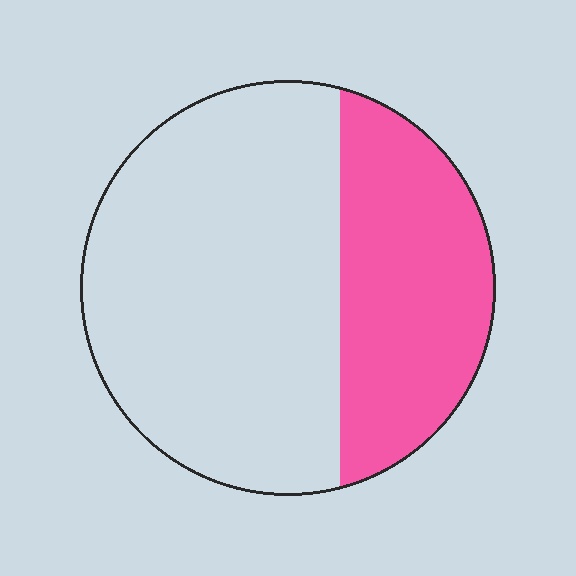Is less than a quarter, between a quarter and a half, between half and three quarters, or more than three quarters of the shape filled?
Between a quarter and a half.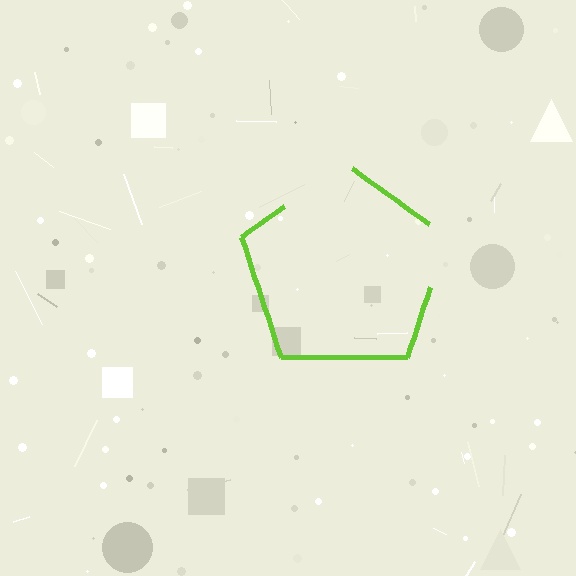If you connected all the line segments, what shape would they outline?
They would outline a pentagon.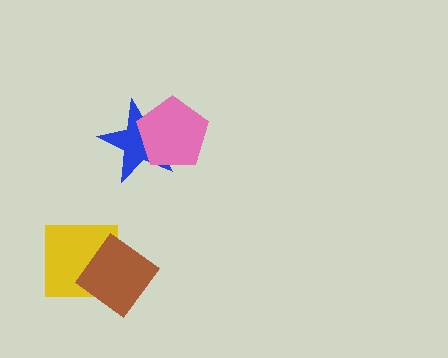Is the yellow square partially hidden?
Yes, it is partially covered by another shape.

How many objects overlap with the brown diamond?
1 object overlaps with the brown diamond.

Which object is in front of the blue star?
The pink pentagon is in front of the blue star.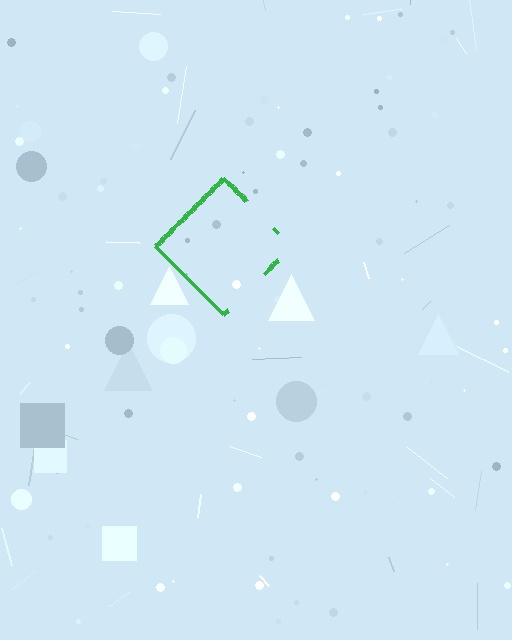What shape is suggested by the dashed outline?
The dashed outline suggests a diamond.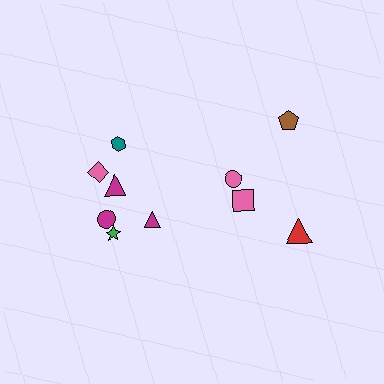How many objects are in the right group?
There are 4 objects.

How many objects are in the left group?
There are 6 objects.